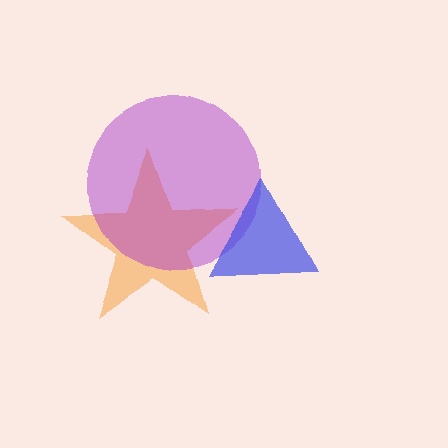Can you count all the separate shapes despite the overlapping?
Yes, there are 3 separate shapes.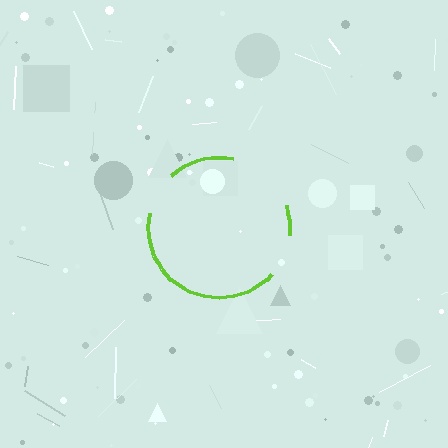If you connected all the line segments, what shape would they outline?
They would outline a circle.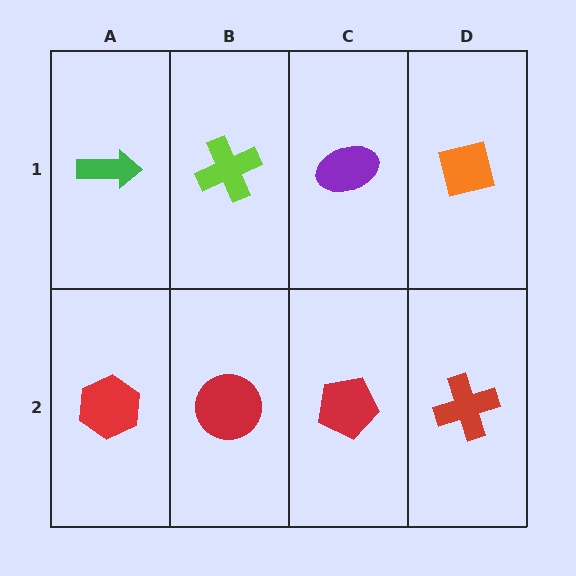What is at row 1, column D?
An orange square.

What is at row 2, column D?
A red cross.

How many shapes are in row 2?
4 shapes.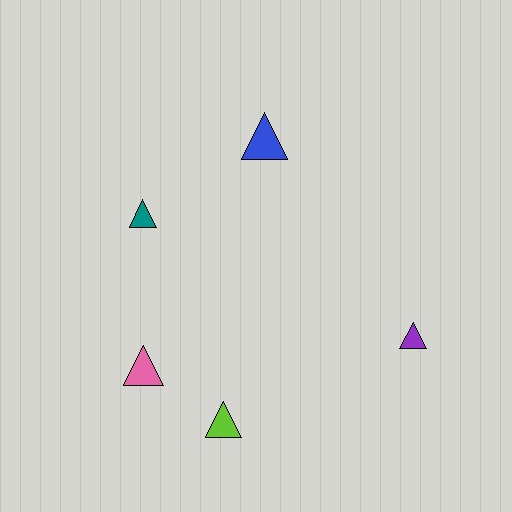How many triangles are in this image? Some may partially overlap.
There are 5 triangles.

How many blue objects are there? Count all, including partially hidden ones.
There is 1 blue object.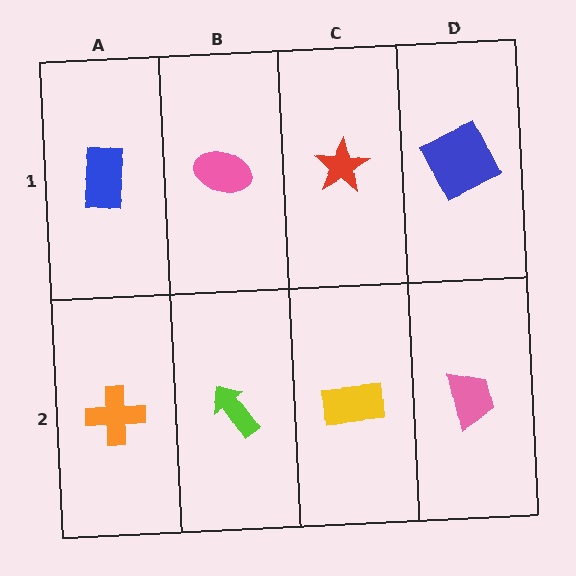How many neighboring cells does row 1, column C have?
3.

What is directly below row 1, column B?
A lime arrow.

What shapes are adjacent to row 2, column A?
A blue rectangle (row 1, column A), a lime arrow (row 2, column B).